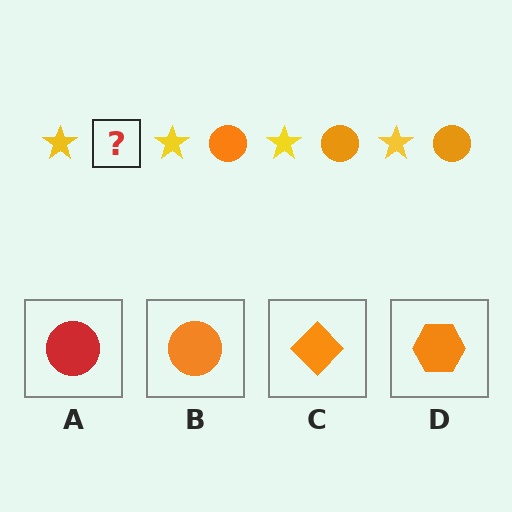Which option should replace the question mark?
Option B.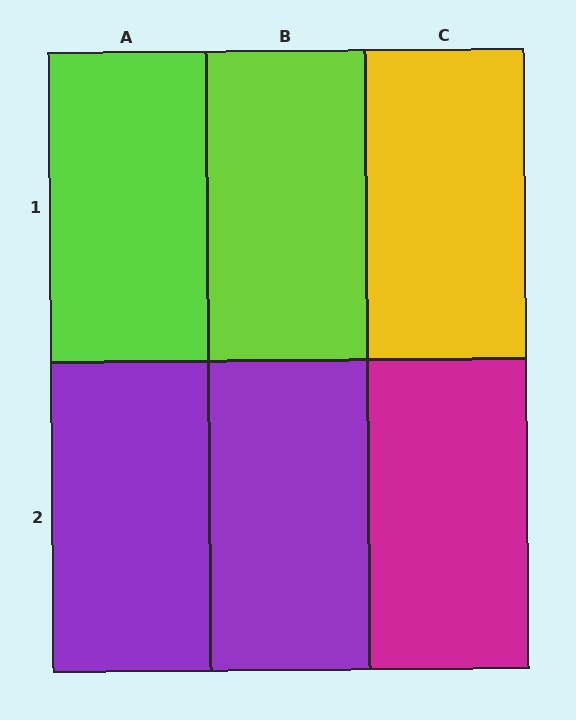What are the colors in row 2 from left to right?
Purple, purple, magenta.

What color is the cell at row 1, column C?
Yellow.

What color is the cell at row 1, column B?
Lime.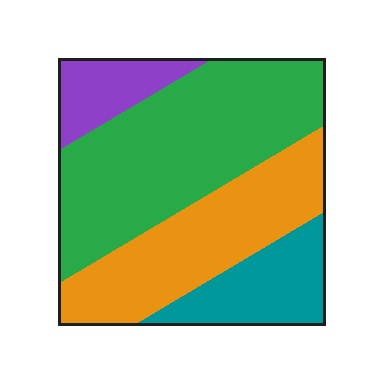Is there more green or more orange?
Green.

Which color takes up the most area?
Green, at roughly 45%.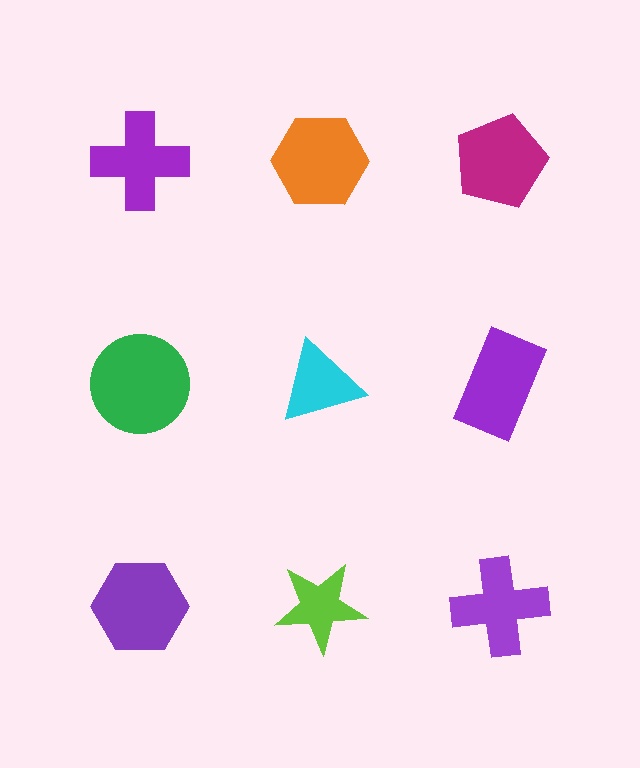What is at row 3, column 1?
A purple hexagon.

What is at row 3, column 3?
A purple cross.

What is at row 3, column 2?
A lime star.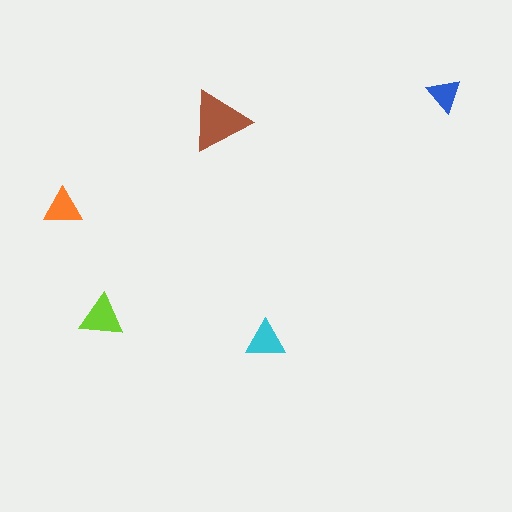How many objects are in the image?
There are 5 objects in the image.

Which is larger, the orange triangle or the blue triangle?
The orange one.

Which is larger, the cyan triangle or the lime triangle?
The lime one.